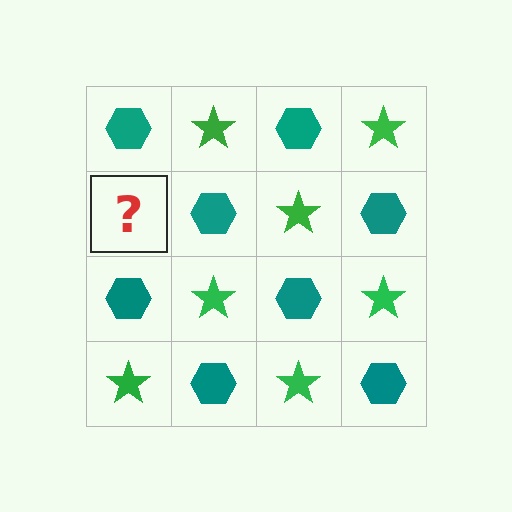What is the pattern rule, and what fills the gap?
The rule is that it alternates teal hexagon and green star in a checkerboard pattern. The gap should be filled with a green star.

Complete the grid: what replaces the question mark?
The question mark should be replaced with a green star.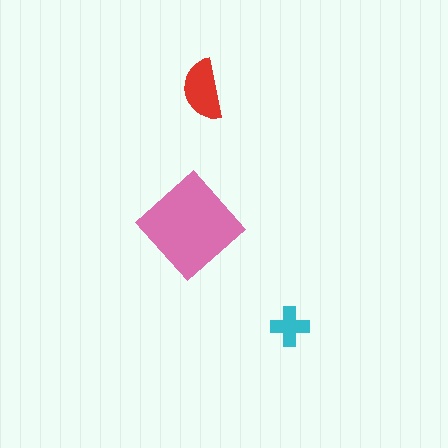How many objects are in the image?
There are 3 objects in the image.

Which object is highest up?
The red semicircle is topmost.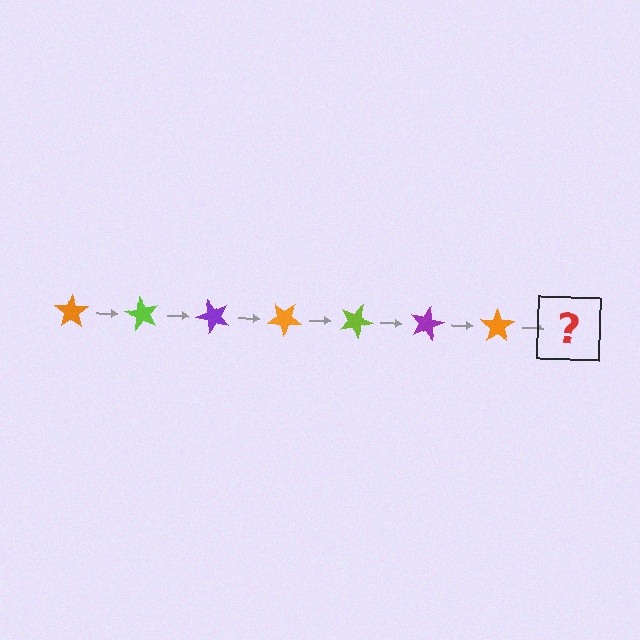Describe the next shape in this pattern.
It should be a lime star, rotated 420 degrees from the start.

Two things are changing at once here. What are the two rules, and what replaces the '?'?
The two rules are that it rotates 60 degrees each step and the color cycles through orange, lime, and purple. The '?' should be a lime star, rotated 420 degrees from the start.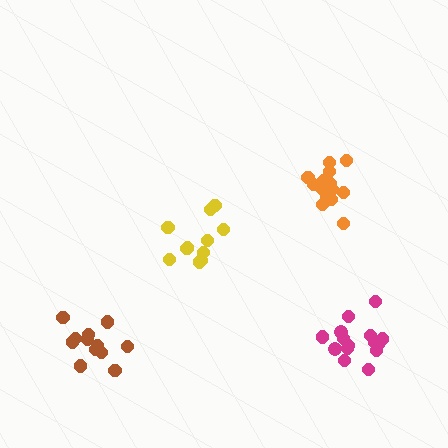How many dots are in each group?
Group 1: 11 dots, Group 2: 12 dots, Group 3: 15 dots, Group 4: 15 dots (53 total).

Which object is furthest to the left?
The brown cluster is leftmost.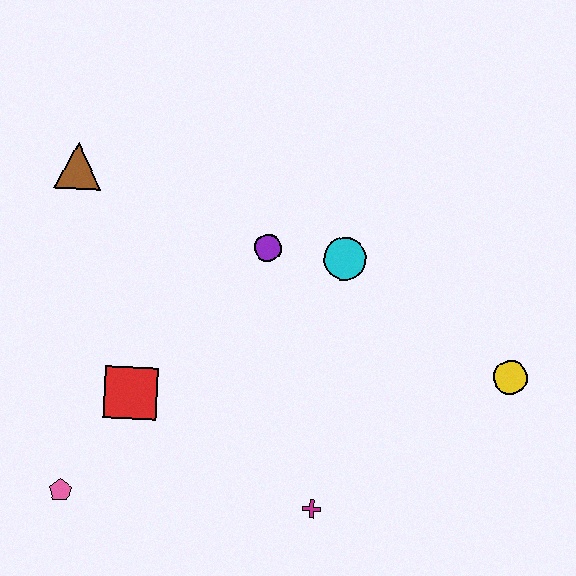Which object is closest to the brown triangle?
The purple circle is closest to the brown triangle.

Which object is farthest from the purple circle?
The pink pentagon is farthest from the purple circle.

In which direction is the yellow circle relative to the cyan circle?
The yellow circle is to the right of the cyan circle.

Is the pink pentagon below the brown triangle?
Yes